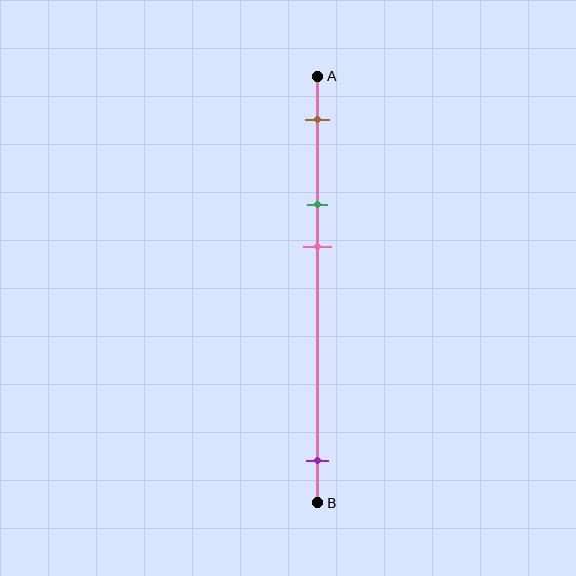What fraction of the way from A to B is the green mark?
The green mark is approximately 30% (0.3) of the way from A to B.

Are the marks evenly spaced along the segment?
No, the marks are not evenly spaced.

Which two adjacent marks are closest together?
The green and pink marks are the closest adjacent pair.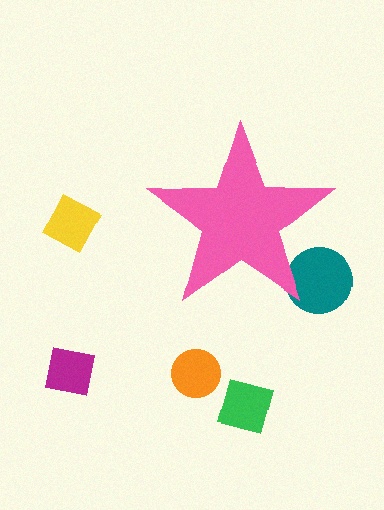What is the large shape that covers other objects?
A pink star.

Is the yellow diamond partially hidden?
No, the yellow diamond is fully visible.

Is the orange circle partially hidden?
No, the orange circle is fully visible.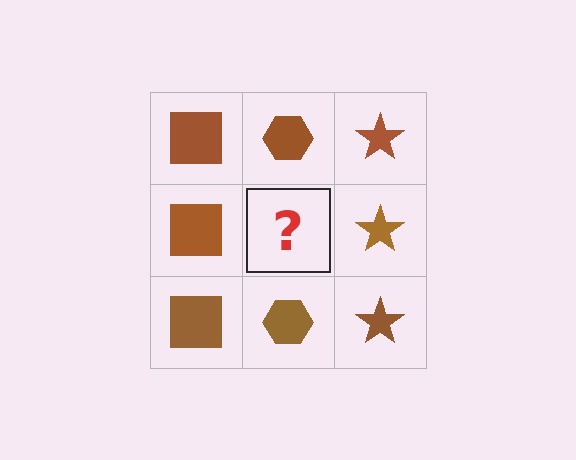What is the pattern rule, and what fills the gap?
The rule is that each column has a consistent shape. The gap should be filled with a brown hexagon.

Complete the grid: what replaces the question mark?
The question mark should be replaced with a brown hexagon.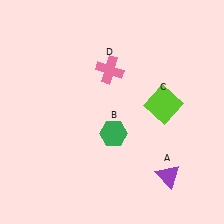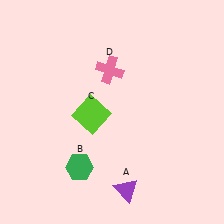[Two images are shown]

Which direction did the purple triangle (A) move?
The purple triangle (A) moved left.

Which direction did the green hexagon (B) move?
The green hexagon (B) moved left.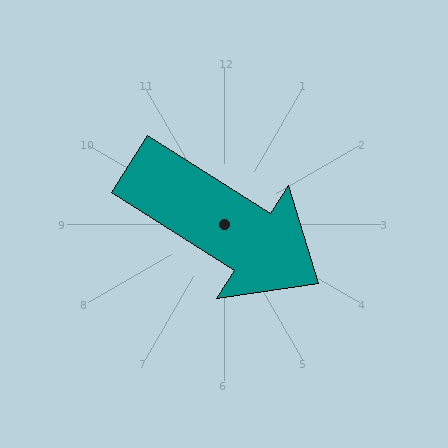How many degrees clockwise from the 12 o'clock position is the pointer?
Approximately 122 degrees.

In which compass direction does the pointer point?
Southeast.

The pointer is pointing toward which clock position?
Roughly 4 o'clock.